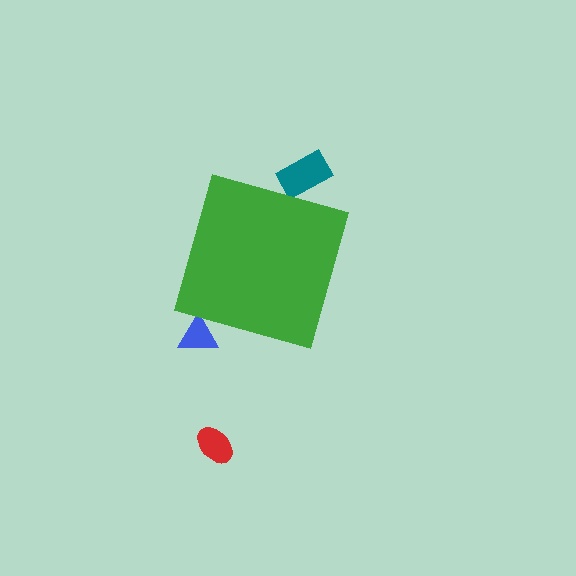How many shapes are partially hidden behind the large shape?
2 shapes are partially hidden.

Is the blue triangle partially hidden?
Yes, the blue triangle is partially hidden behind the green diamond.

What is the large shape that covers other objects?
A green diamond.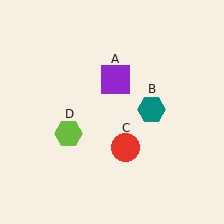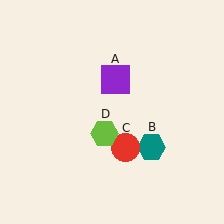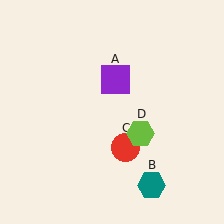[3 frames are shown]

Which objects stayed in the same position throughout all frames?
Purple square (object A) and red circle (object C) remained stationary.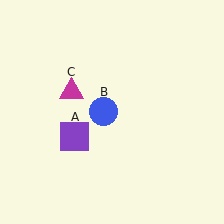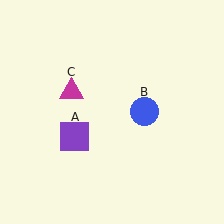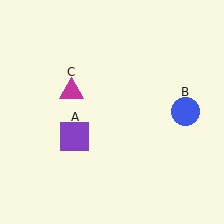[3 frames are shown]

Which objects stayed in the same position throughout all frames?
Purple square (object A) and magenta triangle (object C) remained stationary.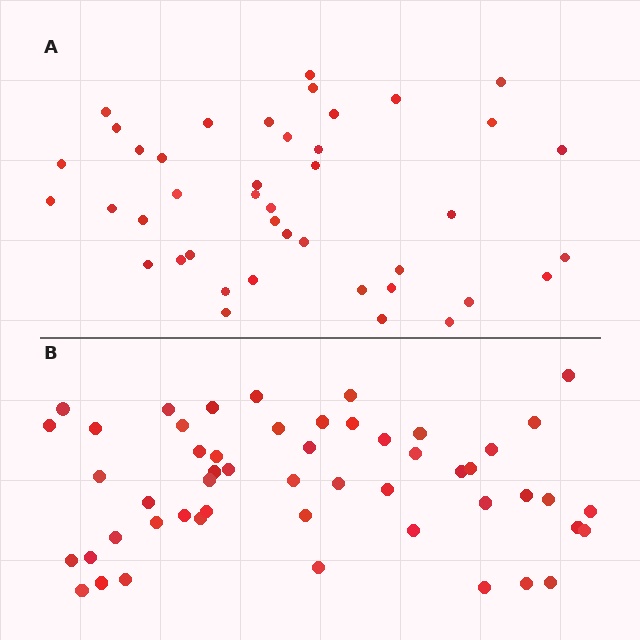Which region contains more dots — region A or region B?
Region B (the bottom region) has more dots.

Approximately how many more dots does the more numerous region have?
Region B has roughly 10 or so more dots than region A.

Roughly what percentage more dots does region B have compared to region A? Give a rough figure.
About 25% more.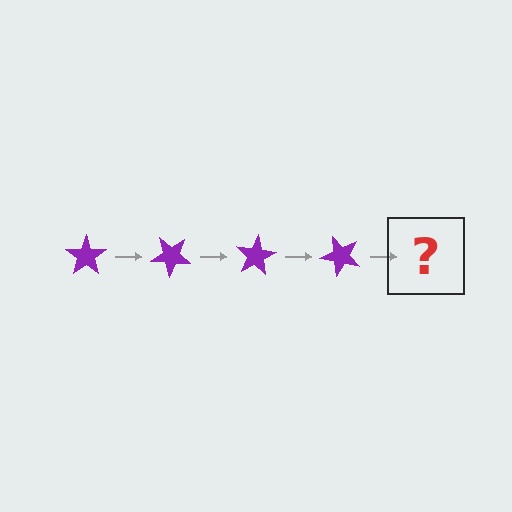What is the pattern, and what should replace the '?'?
The pattern is that the star rotates 40 degrees each step. The '?' should be a purple star rotated 160 degrees.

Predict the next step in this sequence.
The next step is a purple star rotated 160 degrees.